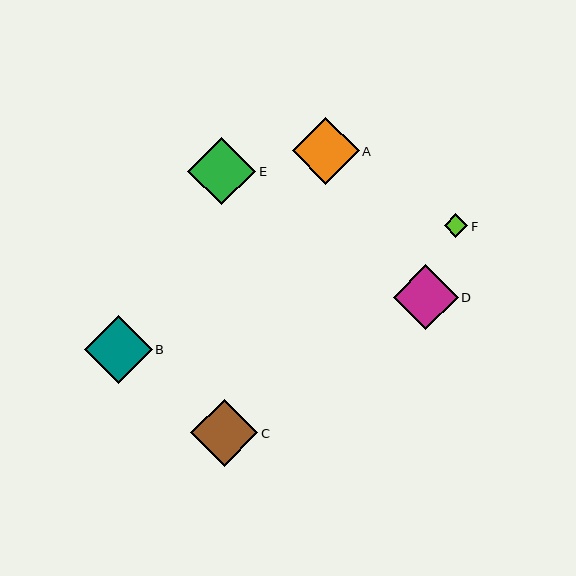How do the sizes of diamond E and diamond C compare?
Diamond E and diamond C are approximately the same size.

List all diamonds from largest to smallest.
From largest to smallest: E, B, C, A, D, F.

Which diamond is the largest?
Diamond E is the largest with a size of approximately 68 pixels.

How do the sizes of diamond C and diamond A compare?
Diamond C and diamond A are approximately the same size.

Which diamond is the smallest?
Diamond F is the smallest with a size of approximately 24 pixels.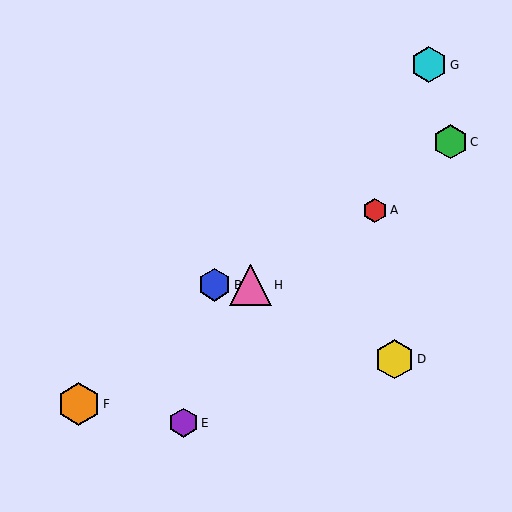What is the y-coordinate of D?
Object D is at y≈359.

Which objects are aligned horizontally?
Objects B, H are aligned horizontally.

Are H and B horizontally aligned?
Yes, both are at y≈285.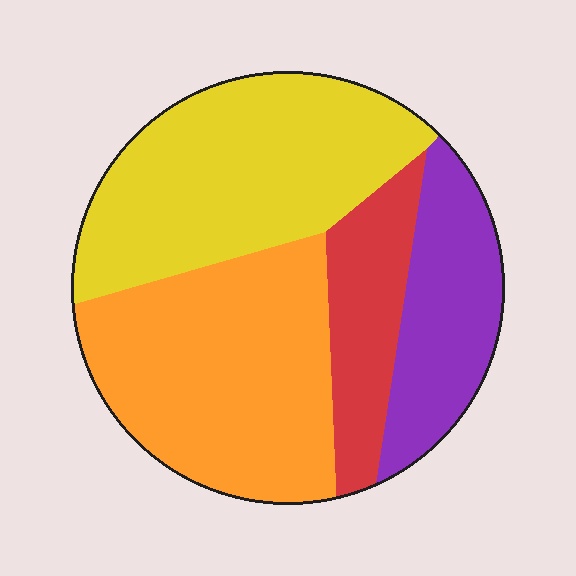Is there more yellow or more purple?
Yellow.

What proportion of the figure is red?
Red takes up less than a quarter of the figure.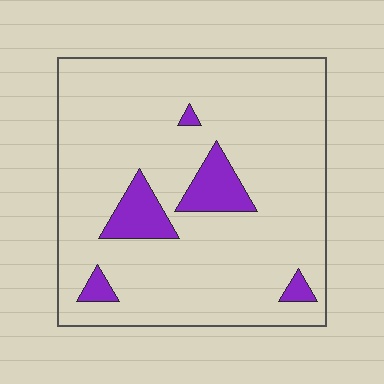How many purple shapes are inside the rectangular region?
5.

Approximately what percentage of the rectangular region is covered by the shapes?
Approximately 10%.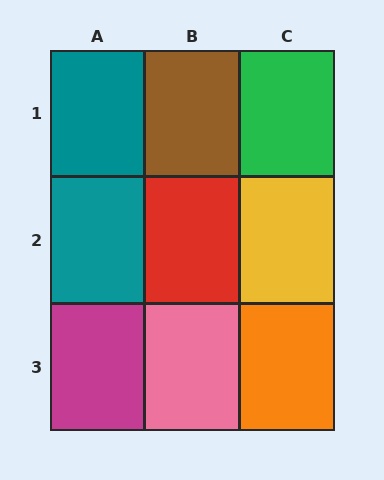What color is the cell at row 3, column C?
Orange.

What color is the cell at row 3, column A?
Magenta.